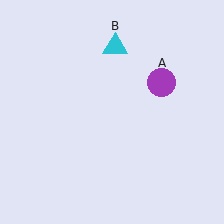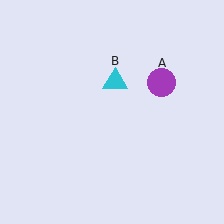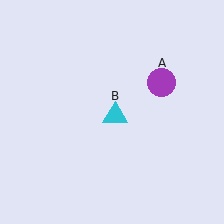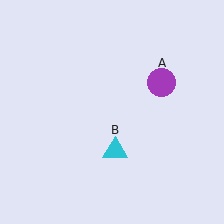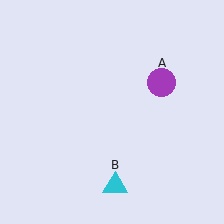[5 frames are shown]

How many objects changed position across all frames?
1 object changed position: cyan triangle (object B).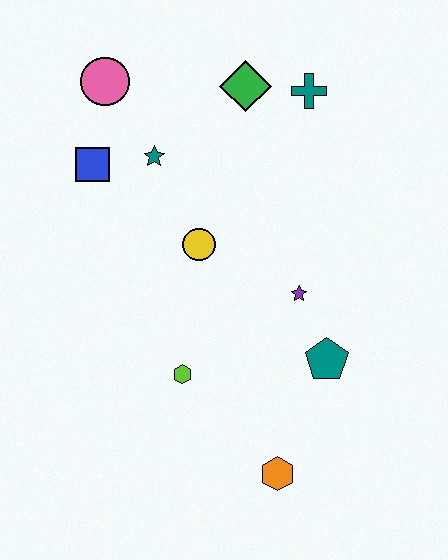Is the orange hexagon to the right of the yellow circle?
Yes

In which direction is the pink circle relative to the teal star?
The pink circle is above the teal star.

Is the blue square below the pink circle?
Yes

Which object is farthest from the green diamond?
The orange hexagon is farthest from the green diamond.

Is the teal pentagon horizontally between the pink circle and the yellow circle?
No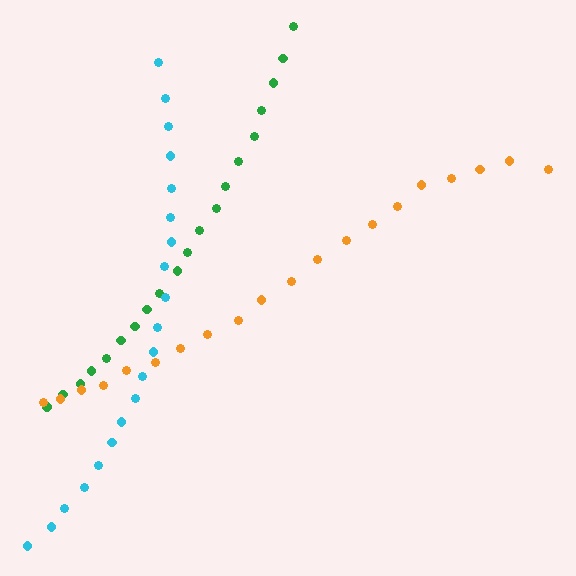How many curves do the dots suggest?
There are 3 distinct paths.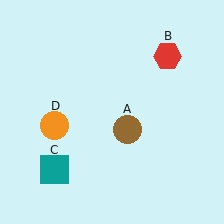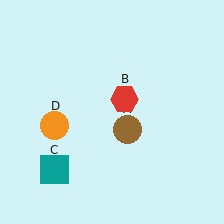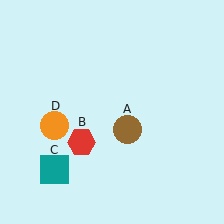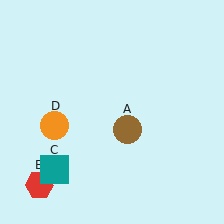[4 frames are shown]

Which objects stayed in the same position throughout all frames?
Brown circle (object A) and teal square (object C) and orange circle (object D) remained stationary.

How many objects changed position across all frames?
1 object changed position: red hexagon (object B).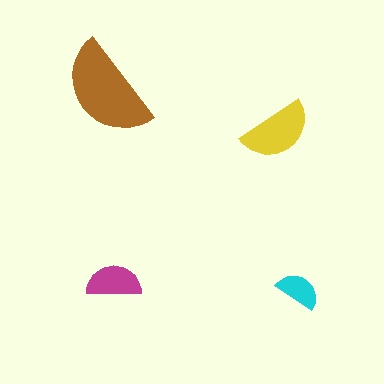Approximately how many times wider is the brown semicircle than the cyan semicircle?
About 2.5 times wider.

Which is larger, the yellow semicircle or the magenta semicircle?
The yellow one.